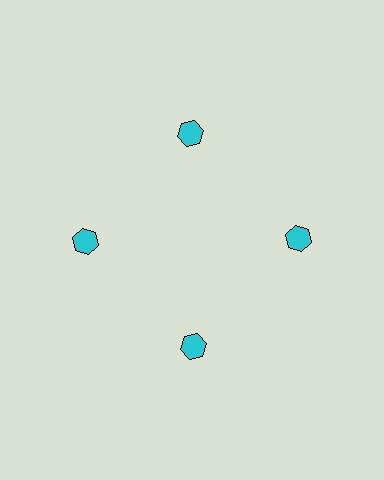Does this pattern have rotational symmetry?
Yes, this pattern has 4-fold rotational symmetry. It looks the same after rotating 90 degrees around the center.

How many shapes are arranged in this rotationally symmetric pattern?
There are 4 shapes, arranged in 4 groups of 1.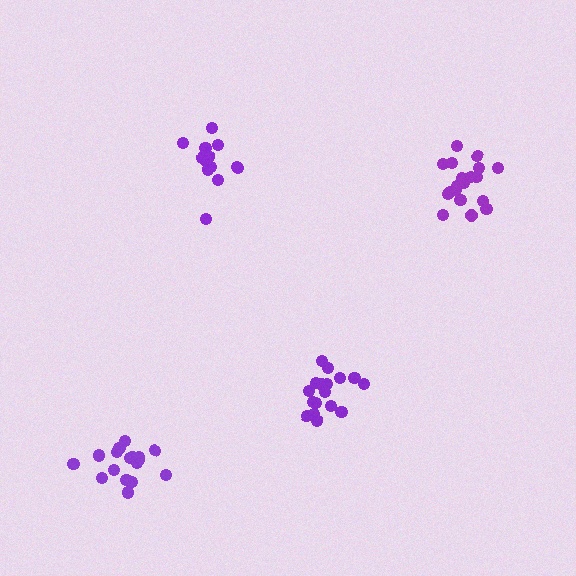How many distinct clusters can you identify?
There are 4 distinct clusters.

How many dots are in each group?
Group 1: 18 dots, Group 2: 18 dots, Group 3: 19 dots, Group 4: 14 dots (69 total).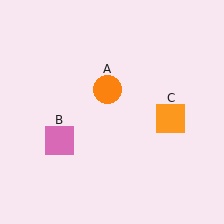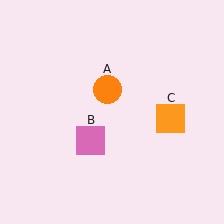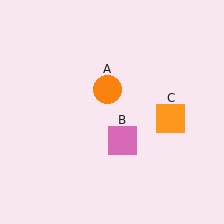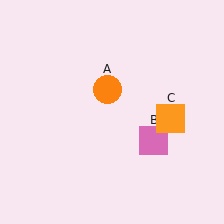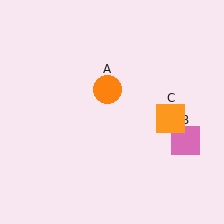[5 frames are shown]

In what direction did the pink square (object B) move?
The pink square (object B) moved right.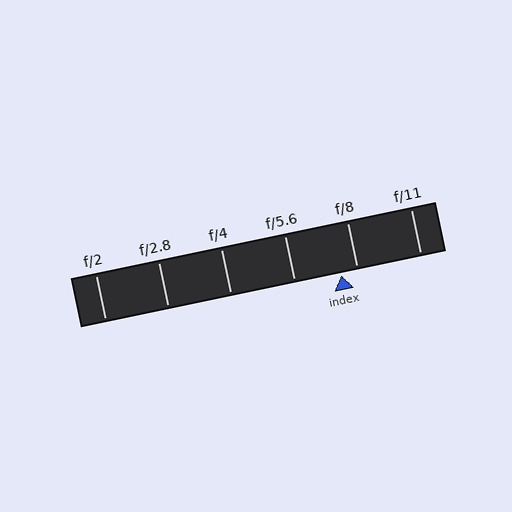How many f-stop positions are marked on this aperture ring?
There are 6 f-stop positions marked.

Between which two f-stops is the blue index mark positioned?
The index mark is between f/5.6 and f/8.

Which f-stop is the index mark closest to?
The index mark is closest to f/8.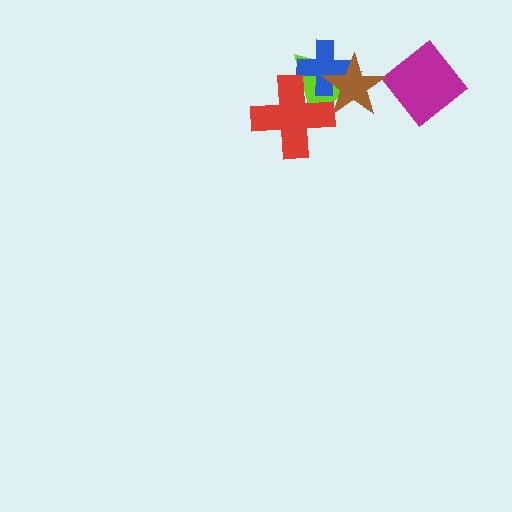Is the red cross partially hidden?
No, no other shape covers it.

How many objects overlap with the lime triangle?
3 objects overlap with the lime triangle.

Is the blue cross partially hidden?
Yes, it is partially covered by another shape.